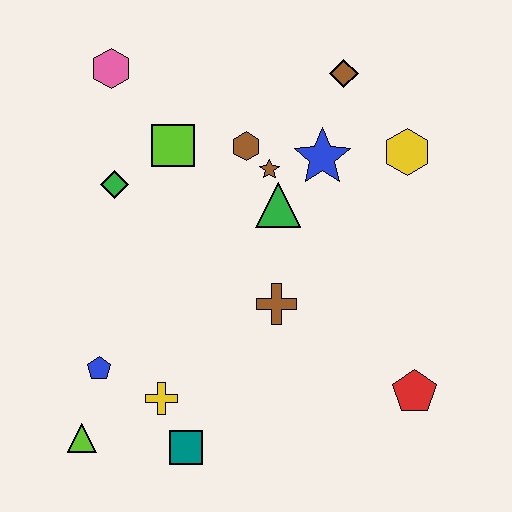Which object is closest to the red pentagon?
The brown cross is closest to the red pentagon.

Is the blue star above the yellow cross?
Yes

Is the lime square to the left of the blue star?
Yes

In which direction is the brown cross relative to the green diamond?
The brown cross is to the right of the green diamond.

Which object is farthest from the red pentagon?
The pink hexagon is farthest from the red pentagon.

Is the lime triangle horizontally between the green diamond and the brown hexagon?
No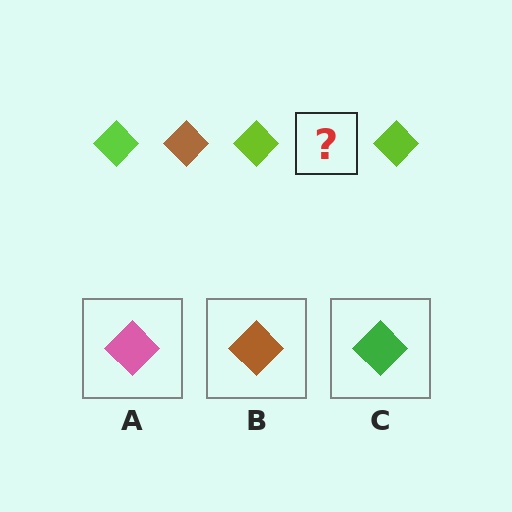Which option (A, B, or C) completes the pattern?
B.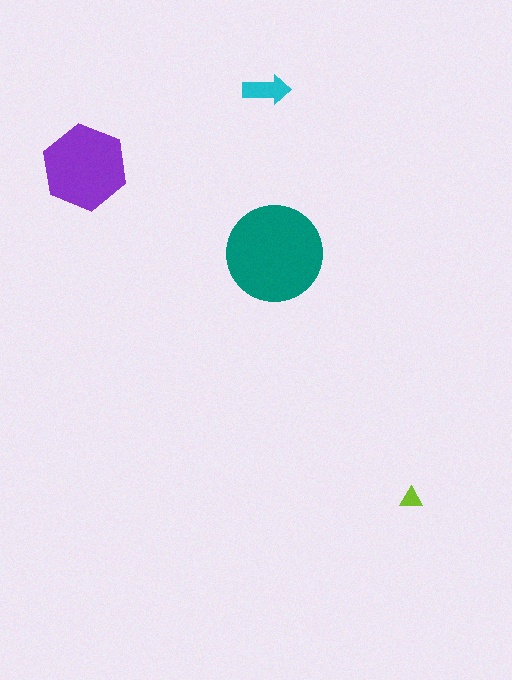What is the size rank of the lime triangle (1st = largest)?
4th.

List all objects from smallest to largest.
The lime triangle, the cyan arrow, the purple hexagon, the teal circle.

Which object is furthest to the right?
The lime triangle is rightmost.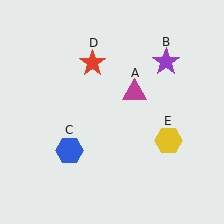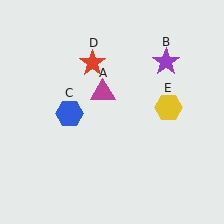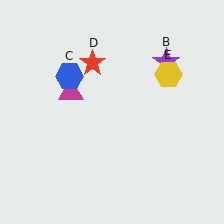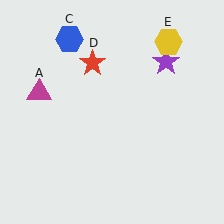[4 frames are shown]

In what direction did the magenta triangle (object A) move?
The magenta triangle (object A) moved left.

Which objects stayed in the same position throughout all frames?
Purple star (object B) and red star (object D) remained stationary.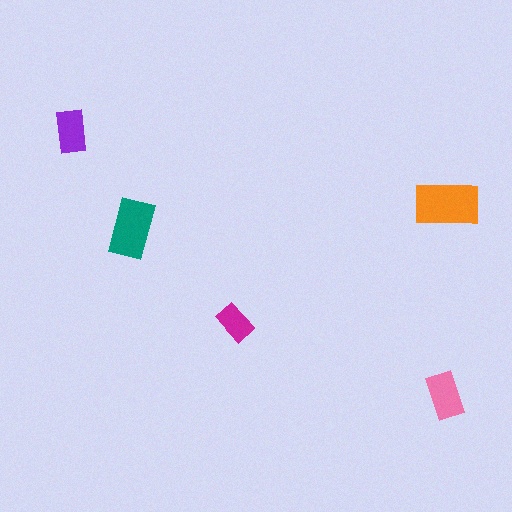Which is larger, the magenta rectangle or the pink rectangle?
The pink one.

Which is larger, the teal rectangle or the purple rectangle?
The teal one.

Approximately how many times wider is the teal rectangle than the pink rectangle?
About 1.5 times wider.